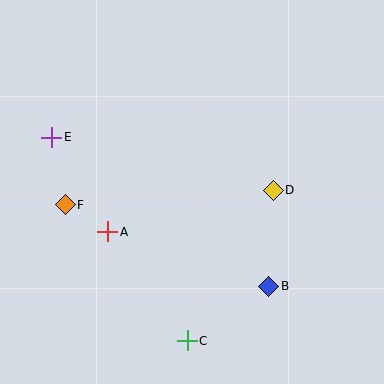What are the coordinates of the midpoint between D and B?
The midpoint between D and B is at (271, 238).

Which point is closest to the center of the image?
Point D at (273, 190) is closest to the center.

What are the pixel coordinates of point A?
Point A is at (108, 232).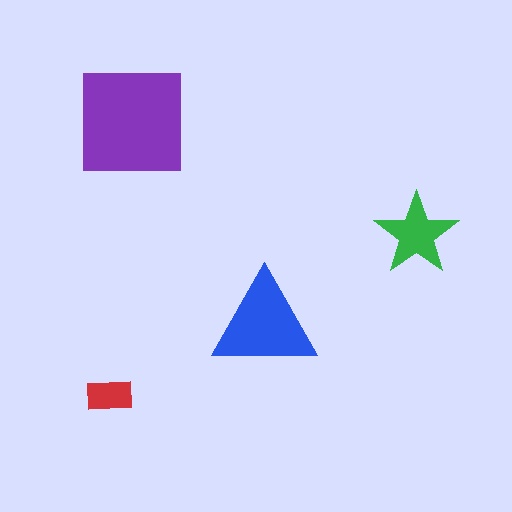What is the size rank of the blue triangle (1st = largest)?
2nd.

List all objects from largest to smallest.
The purple square, the blue triangle, the green star, the red rectangle.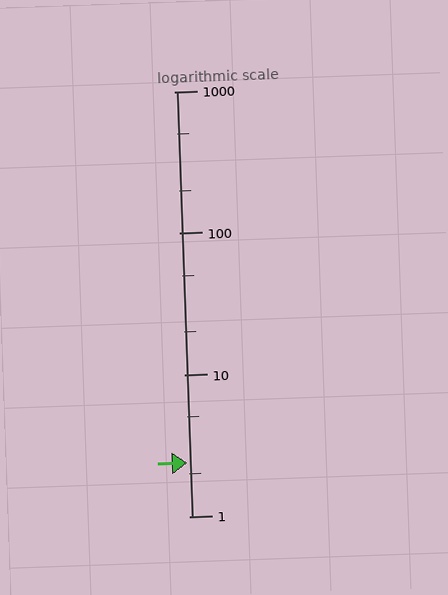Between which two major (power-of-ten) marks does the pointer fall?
The pointer is between 1 and 10.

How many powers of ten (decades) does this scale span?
The scale spans 3 decades, from 1 to 1000.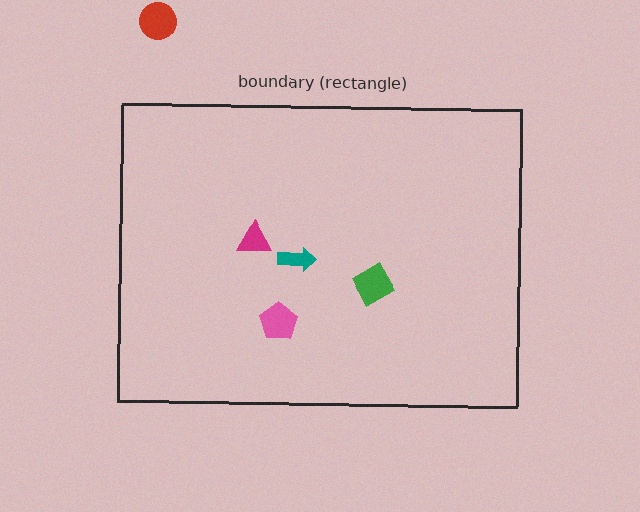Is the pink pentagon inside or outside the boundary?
Inside.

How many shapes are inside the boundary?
4 inside, 1 outside.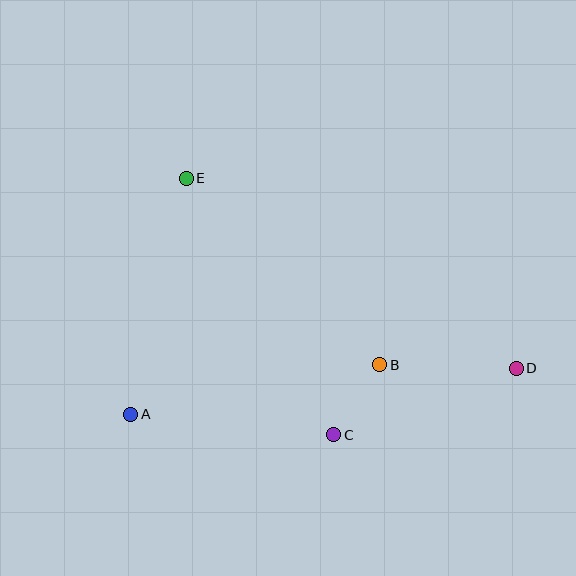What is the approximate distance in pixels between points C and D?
The distance between C and D is approximately 194 pixels.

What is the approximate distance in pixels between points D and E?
The distance between D and E is approximately 381 pixels.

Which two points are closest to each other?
Points B and C are closest to each other.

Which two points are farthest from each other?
Points A and D are farthest from each other.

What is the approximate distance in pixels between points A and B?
The distance between A and B is approximately 254 pixels.